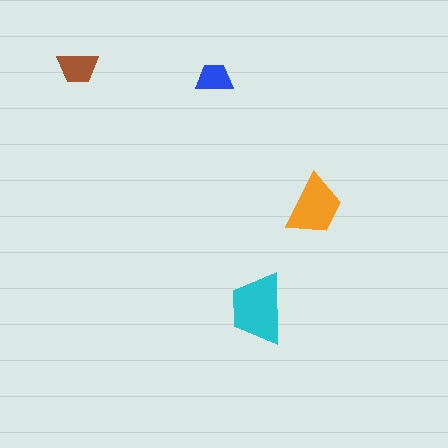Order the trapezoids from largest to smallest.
the cyan one, the orange one, the brown one, the blue one.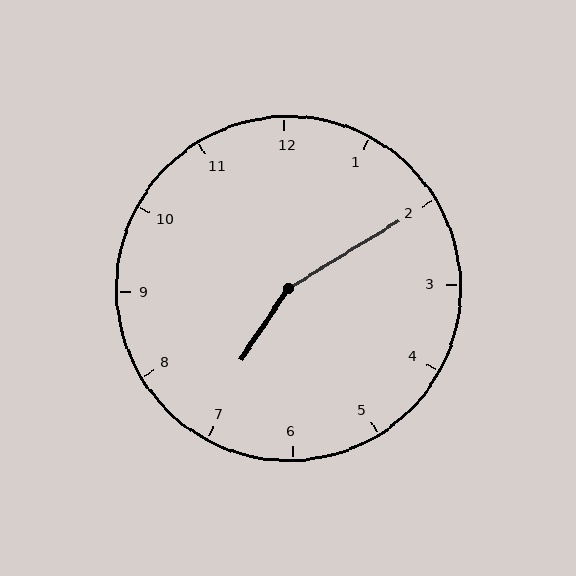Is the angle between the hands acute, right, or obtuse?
It is obtuse.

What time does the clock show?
7:10.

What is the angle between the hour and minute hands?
Approximately 155 degrees.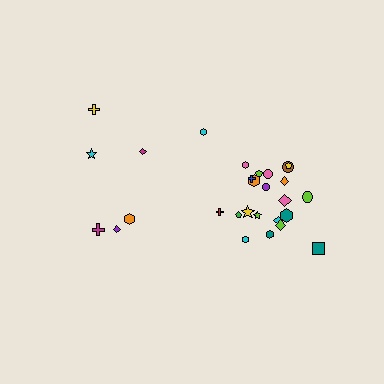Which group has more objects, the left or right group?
The right group.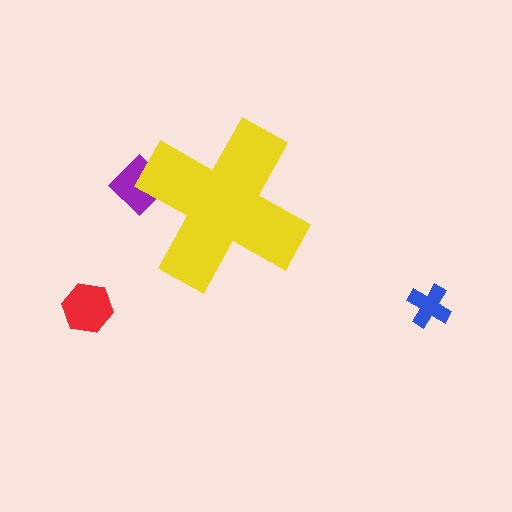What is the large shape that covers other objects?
A yellow cross.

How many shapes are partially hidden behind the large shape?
1 shape is partially hidden.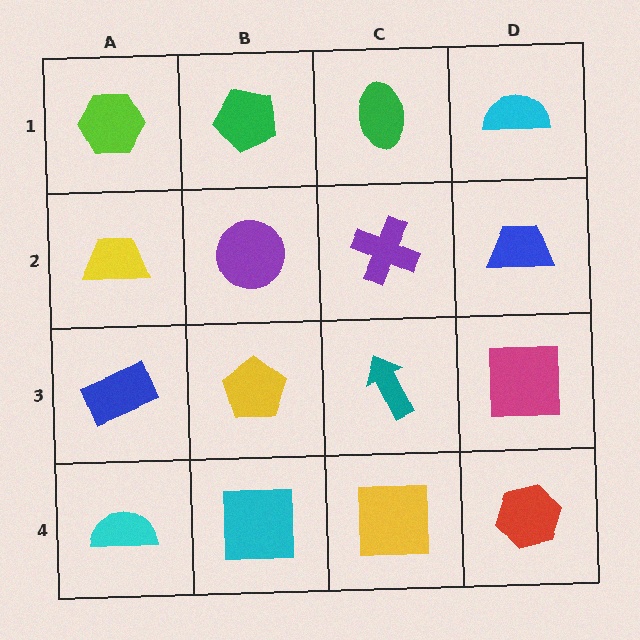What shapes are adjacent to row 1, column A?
A yellow trapezoid (row 2, column A), a green pentagon (row 1, column B).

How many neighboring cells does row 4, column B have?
3.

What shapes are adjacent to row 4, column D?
A magenta square (row 3, column D), a yellow square (row 4, column C).